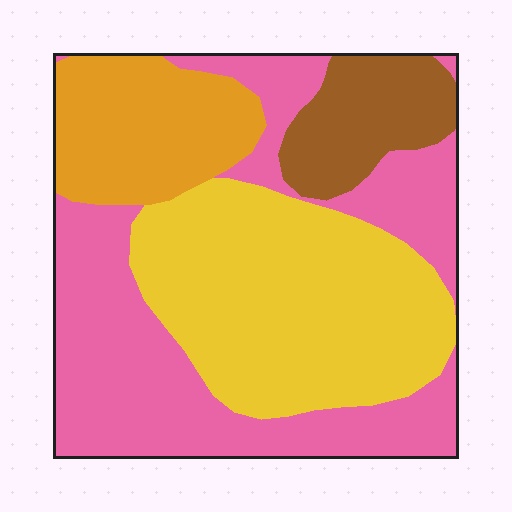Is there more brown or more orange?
Orange.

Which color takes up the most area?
Pink, at roughly 40%.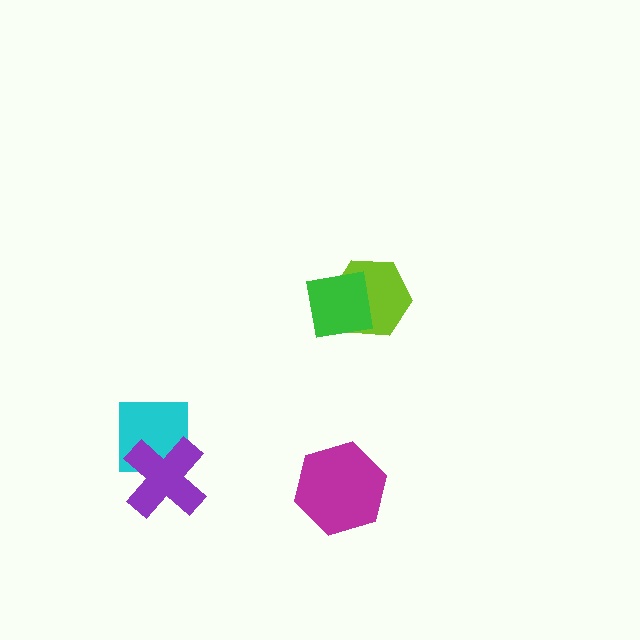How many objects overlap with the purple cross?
1 object overlaps with the purple cross.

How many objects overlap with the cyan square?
1 object overlaps with the cyan square.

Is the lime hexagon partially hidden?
Yes, it is partially covered by another shape.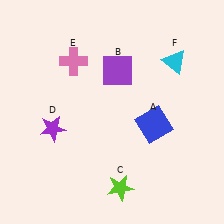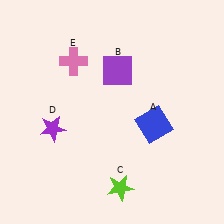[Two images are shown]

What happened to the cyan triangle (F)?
The cyan triangle (F) was removed in Image 2. It was in the top-right area of Image 1.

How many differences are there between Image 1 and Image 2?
There is 1 difference between the two images.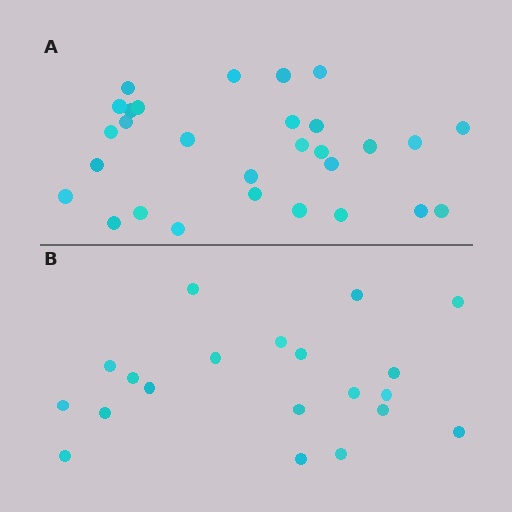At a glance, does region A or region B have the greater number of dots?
Region A (the top region) has more dots.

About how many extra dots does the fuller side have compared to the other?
Region A has roughly 8 or so more dots than region B.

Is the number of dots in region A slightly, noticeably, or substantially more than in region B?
Region A has substantially more. The ratio is roughly 1.4 to 1.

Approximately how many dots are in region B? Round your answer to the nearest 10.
About 20 dots.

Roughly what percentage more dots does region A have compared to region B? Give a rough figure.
About 45% more.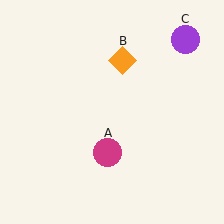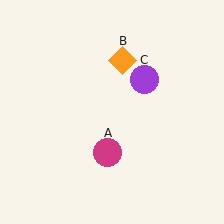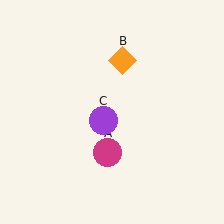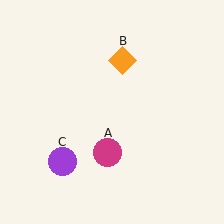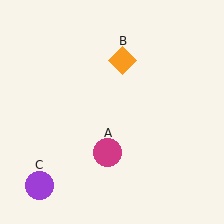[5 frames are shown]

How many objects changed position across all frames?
1 object changed position: purple circle (object C).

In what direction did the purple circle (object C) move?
The purple circle (object C) moved down and to the left.